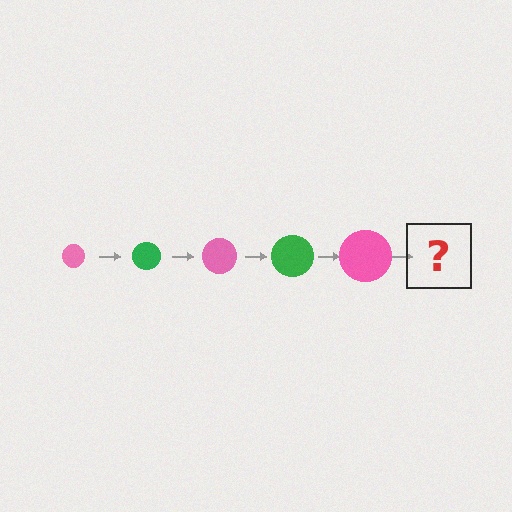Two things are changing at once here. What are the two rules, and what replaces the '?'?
The two rules are that the circle grows larger each step and the color cycles through pink and green. The '?' should be a green circle, larger than the previous one.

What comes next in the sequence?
The next element should be a green circle, larger than the previous one.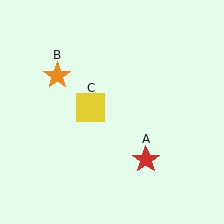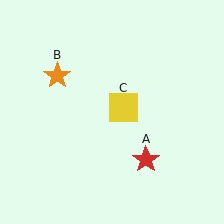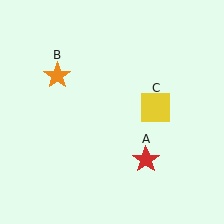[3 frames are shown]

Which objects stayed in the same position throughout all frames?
Red star (object A) and orange star (object B) remained stationary.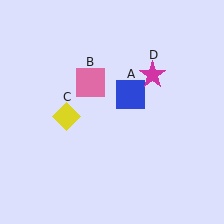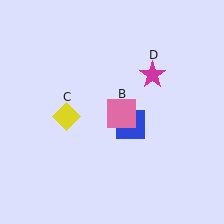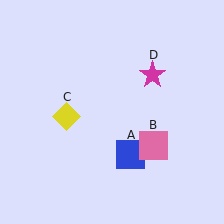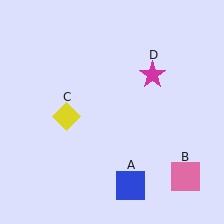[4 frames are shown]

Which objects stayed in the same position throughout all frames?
Yellow diamond (object C) and magenta star (object D) remained stationary.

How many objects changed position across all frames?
2 objects changed position: blue square (object A), pink square (object B).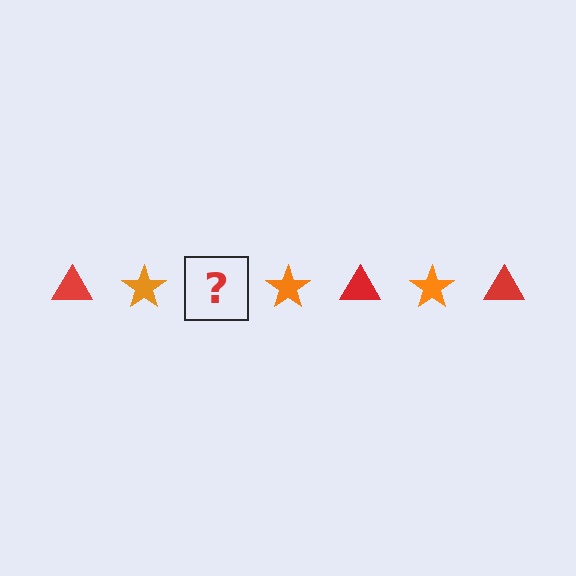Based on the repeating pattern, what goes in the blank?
The blank should be a red triangle.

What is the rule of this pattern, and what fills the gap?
The rule is that the pattern alternates between red triangle and orange star. The gap should be filled with a red triangle.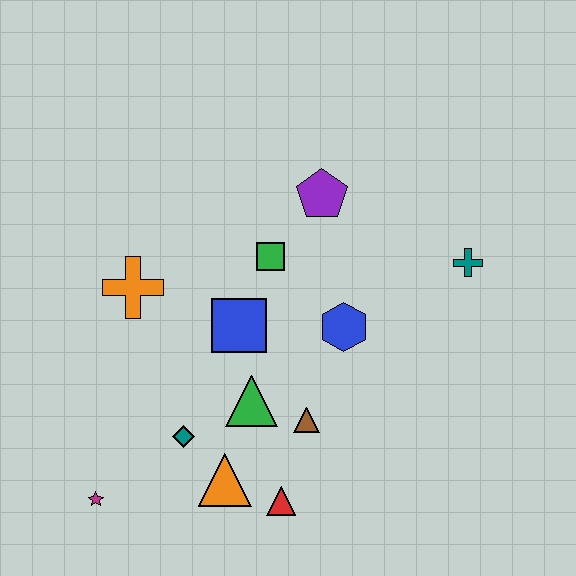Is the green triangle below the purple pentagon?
Yes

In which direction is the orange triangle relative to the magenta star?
The orange triangle is to the right of the magenta star.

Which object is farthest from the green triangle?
The teal cross is farthest from the green triangle.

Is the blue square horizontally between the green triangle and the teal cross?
No